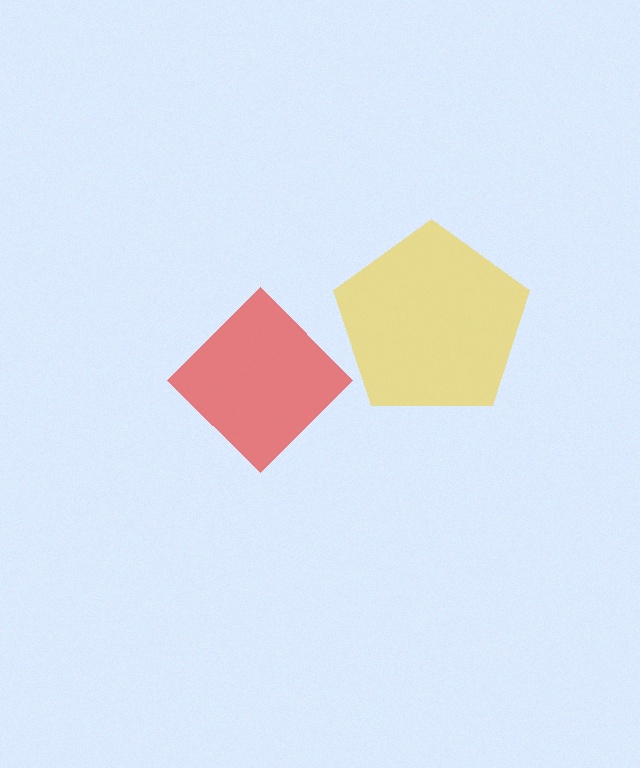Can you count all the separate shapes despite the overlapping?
Yes, there are 2 separate shapes.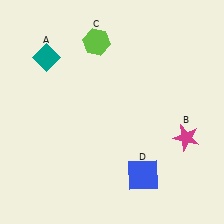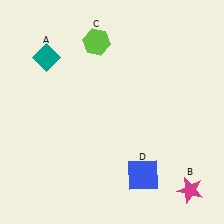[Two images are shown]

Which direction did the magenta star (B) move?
The magenta star (B) moved down.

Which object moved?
The magenta star (B) moved down.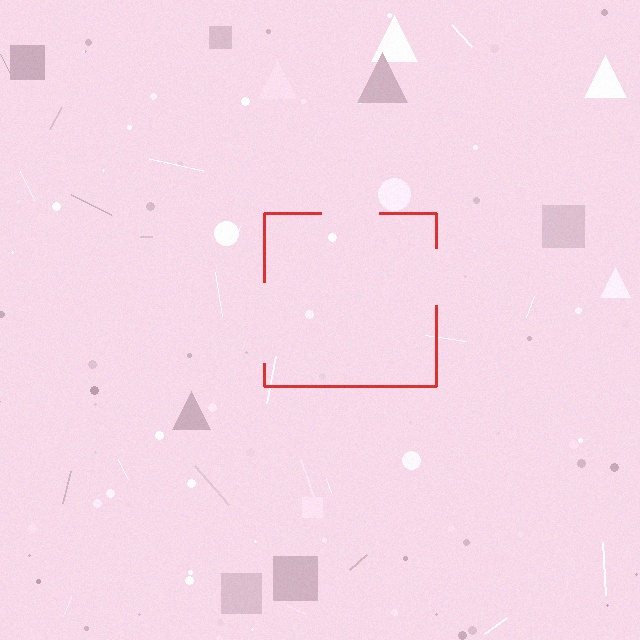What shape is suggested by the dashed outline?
The dashed outline suggests a square.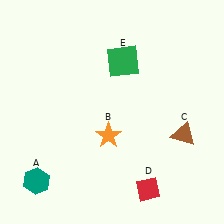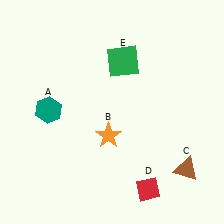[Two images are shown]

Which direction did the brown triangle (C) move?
The brown triangle (C) moved down.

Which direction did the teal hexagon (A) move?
The teal hexagon (A) moved up.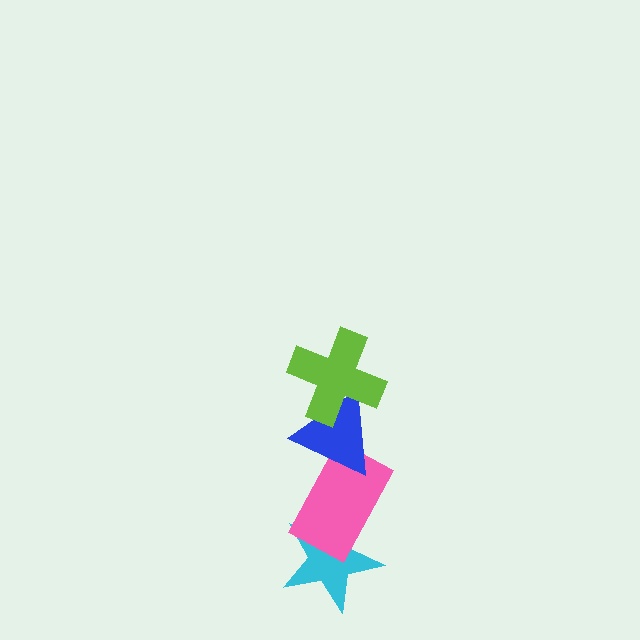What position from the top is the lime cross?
The lime cross is 1st from the top.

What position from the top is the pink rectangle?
The pink rectangle is 3rd from the top.